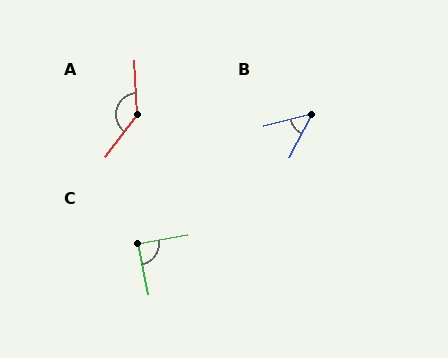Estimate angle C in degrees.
Approximately 88 degrees.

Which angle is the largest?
A, at approximately 141 degrees.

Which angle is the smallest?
B, at approximately 48 degrees.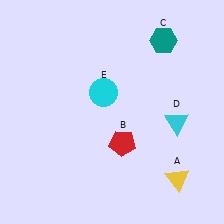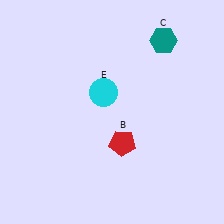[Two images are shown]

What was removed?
The cyan triangle (D), the yellow triangle (A) were removed in Image 2.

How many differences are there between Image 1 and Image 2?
There are 2 differences between the two images.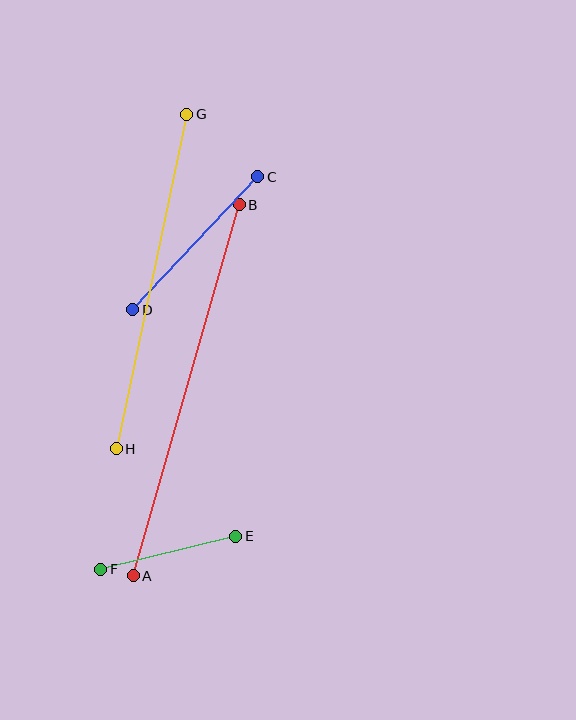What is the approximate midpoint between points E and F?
The midpoint is at approximately (168, 553) pixels.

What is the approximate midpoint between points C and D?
The midpoint is at approximately (195, 243) pixels.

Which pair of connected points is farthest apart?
Points A and B are farthest apart.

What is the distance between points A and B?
The distance is approximately 386 pixels.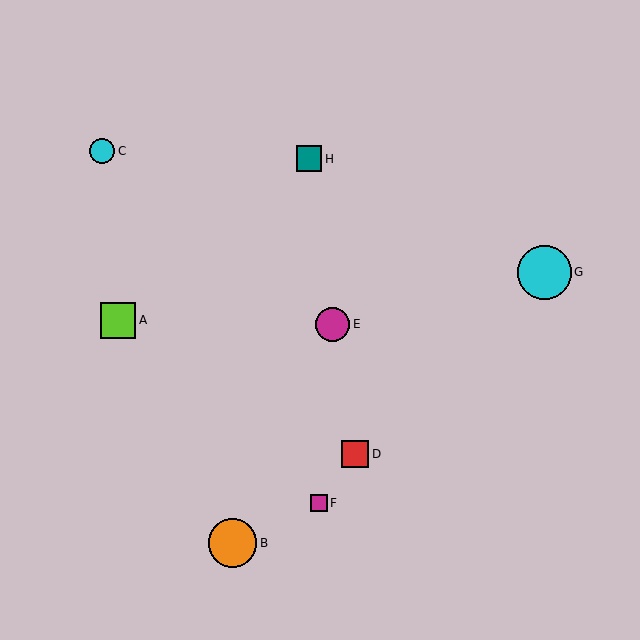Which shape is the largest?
The cyan circle (labeled G) is the largest.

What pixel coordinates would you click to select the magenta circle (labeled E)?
Click at (333, 324) to select the magenta circle E.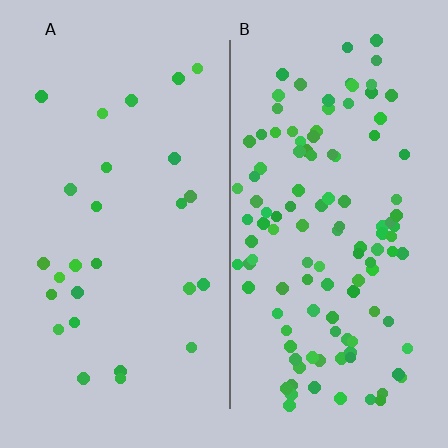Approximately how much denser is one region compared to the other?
Approximately 4.2× — region B over region A.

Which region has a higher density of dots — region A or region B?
B (the right).